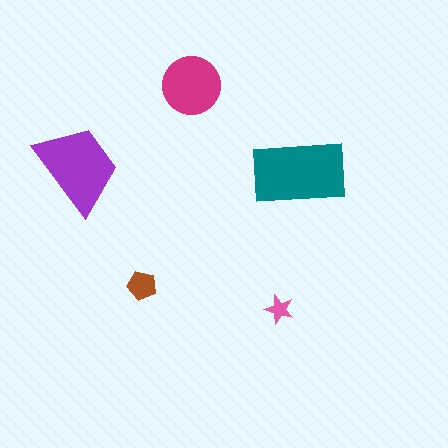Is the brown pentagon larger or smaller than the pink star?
Larger.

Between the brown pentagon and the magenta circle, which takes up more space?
The magenta circle.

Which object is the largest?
The teal rectangle.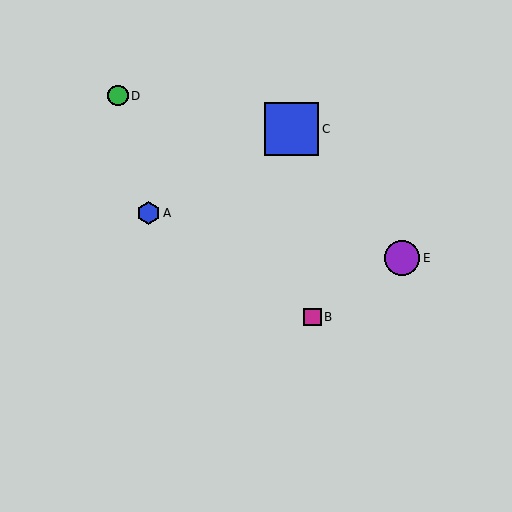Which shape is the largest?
The blue square (labeled C) is the largest.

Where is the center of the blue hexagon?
The center of the blue hexagon is at (148, 213).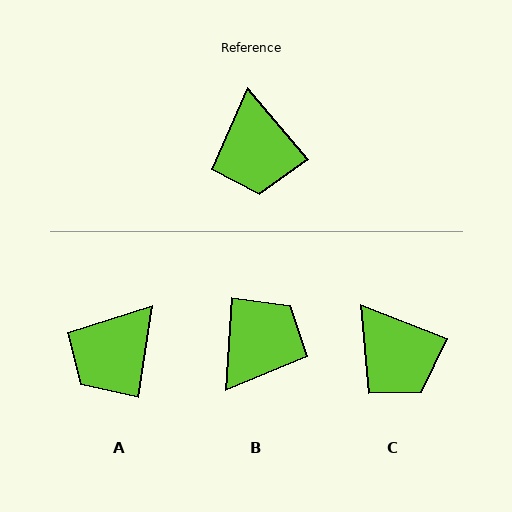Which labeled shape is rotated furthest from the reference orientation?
B, about 136 degrees away.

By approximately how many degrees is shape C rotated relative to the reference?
Approximately 28 degrees counter-clockwise.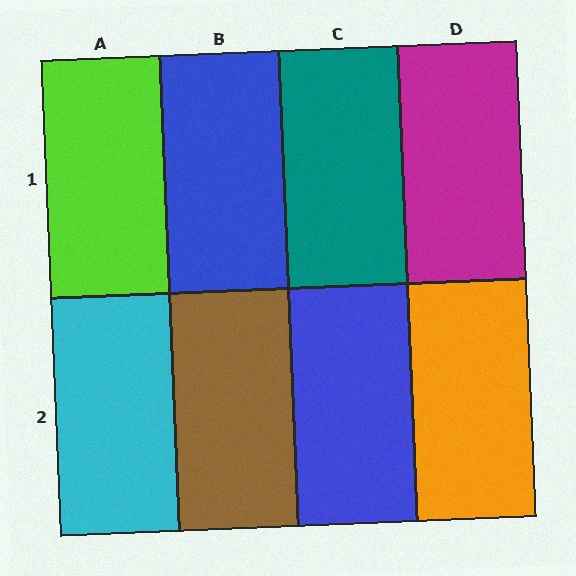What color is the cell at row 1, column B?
Blue.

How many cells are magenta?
1 cell is magenta.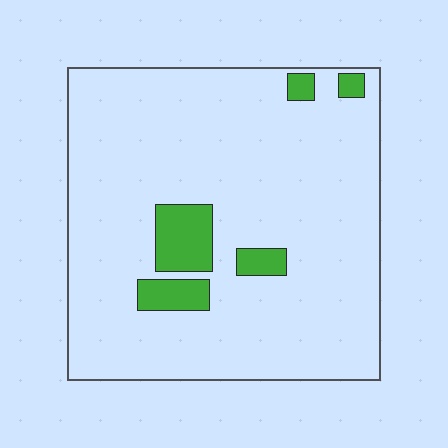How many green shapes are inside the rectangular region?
5.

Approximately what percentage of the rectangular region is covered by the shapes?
Approximately 10%.